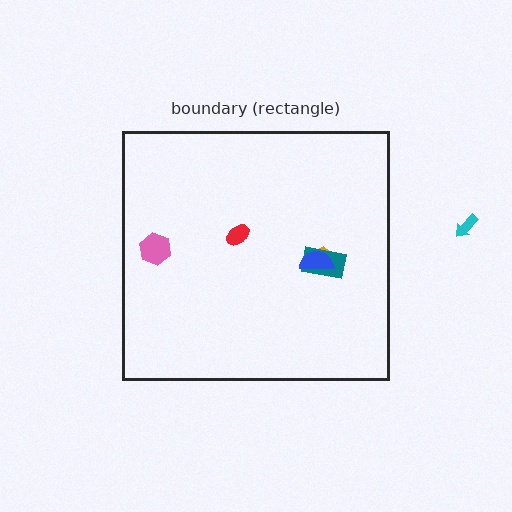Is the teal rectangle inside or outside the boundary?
Inside.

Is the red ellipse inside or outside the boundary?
Inside.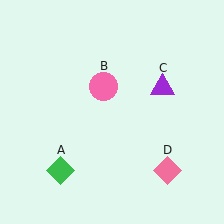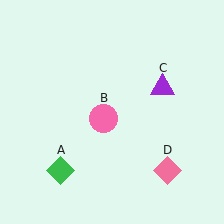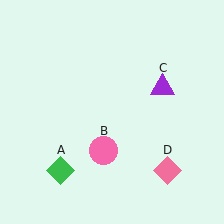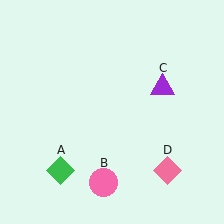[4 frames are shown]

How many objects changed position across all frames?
1 object changed position: pink circle (object B).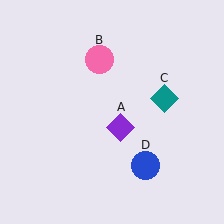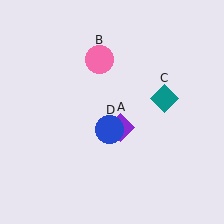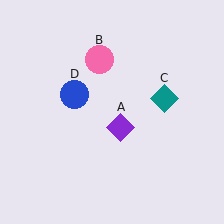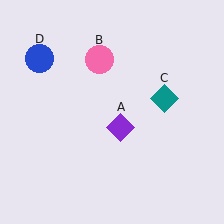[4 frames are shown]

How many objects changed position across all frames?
1 object changed position: blue circle (object D).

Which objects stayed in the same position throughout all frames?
Purple diamond (object A) and pink circle (object B) and teal diamond (object C) remained stationary.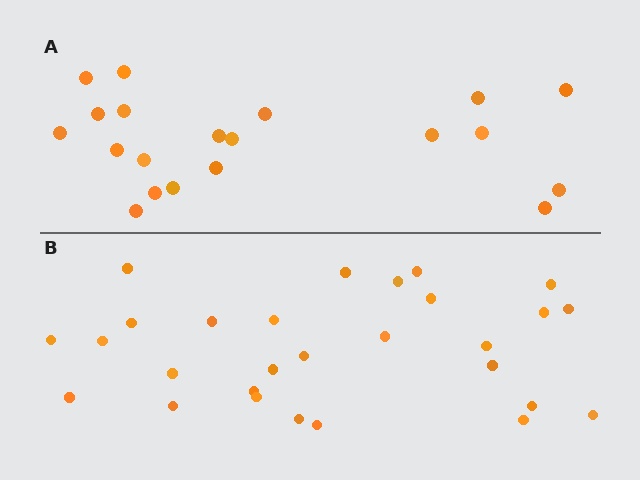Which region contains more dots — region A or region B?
Region B (the bottom region) has more dots.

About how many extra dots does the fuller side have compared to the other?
Region B has roughly 8 or so more dots than region A.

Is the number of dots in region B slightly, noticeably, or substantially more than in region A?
Region B has noticeably more, but not dramatically so. The ratio is roughly 1.4 to 1.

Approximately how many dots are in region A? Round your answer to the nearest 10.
About 20 dots.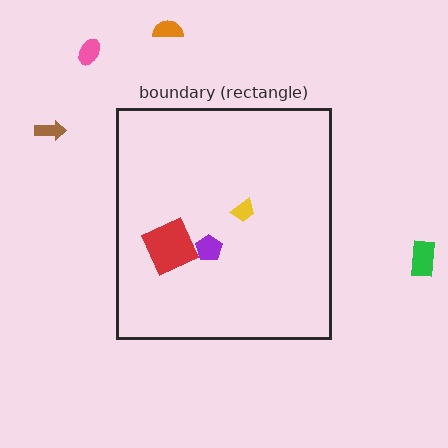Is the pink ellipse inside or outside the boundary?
Outside.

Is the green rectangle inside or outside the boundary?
Outside.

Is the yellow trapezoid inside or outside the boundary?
Inside.